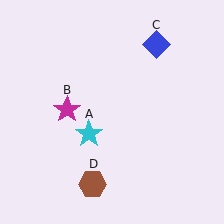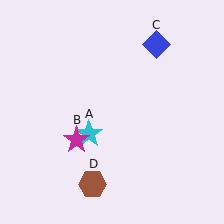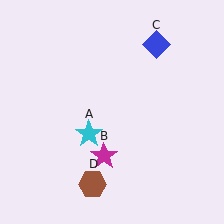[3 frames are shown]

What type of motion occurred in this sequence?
The magenta star (object B) rotated counterclockwise around the center of the scene.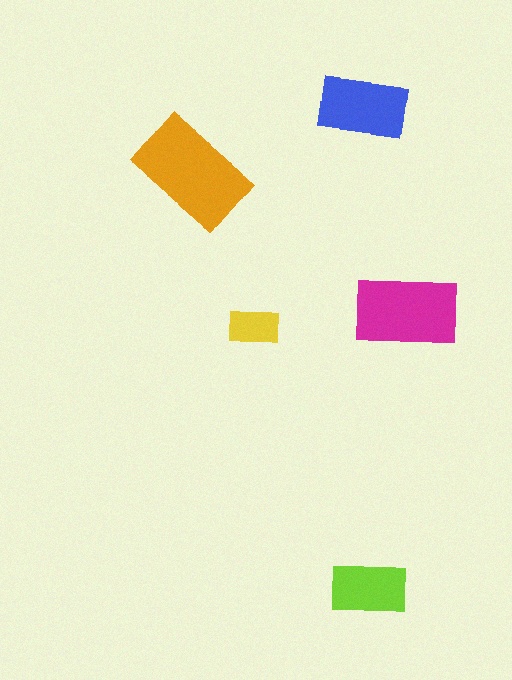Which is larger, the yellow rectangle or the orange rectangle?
The orange one.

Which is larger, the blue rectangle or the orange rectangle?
The orange one.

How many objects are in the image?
There are 5 objects in the image.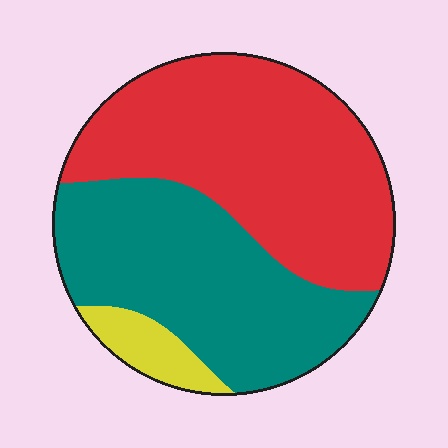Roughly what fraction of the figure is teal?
Teal covers about 40% of the figure.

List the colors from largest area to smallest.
From largest to smallest: red, teal, yellow.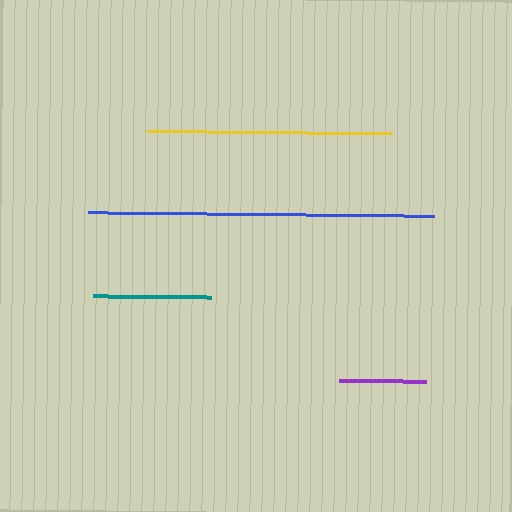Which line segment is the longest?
The blue line is the longest at approximately 346 pixels.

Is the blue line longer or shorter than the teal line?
The blue line is longer than the teal line.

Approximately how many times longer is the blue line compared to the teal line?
The blue line is approximately 2.9 times the length of the teal line.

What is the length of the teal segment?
The teal segment is approximately 118 pixels long.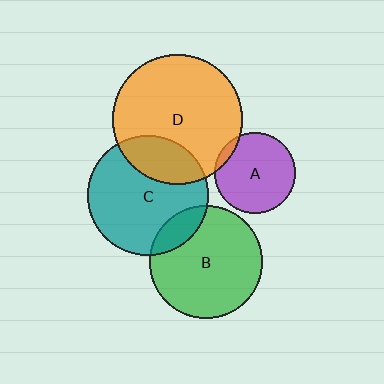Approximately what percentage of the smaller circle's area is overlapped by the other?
Approximately 15%.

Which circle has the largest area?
Circle D (orange).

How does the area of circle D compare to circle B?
Approximately 1.3 times.